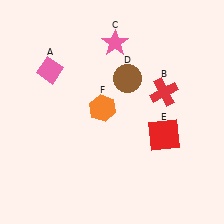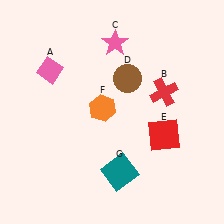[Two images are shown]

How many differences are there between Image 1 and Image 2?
There is 1 difference between the two images.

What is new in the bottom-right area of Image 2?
A teal square (G) was added in the bottom-right area of Image 2.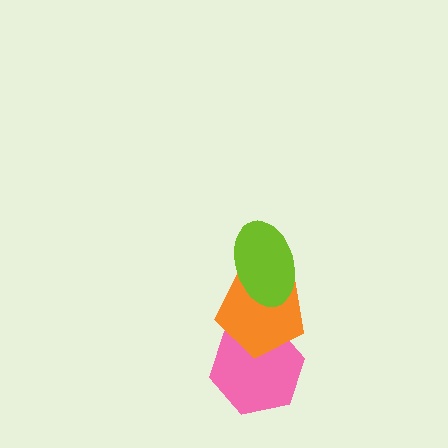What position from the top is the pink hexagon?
The pink hexagon is 3rd from the top.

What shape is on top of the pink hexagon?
The orange pentagon is on top of the pink hexagon.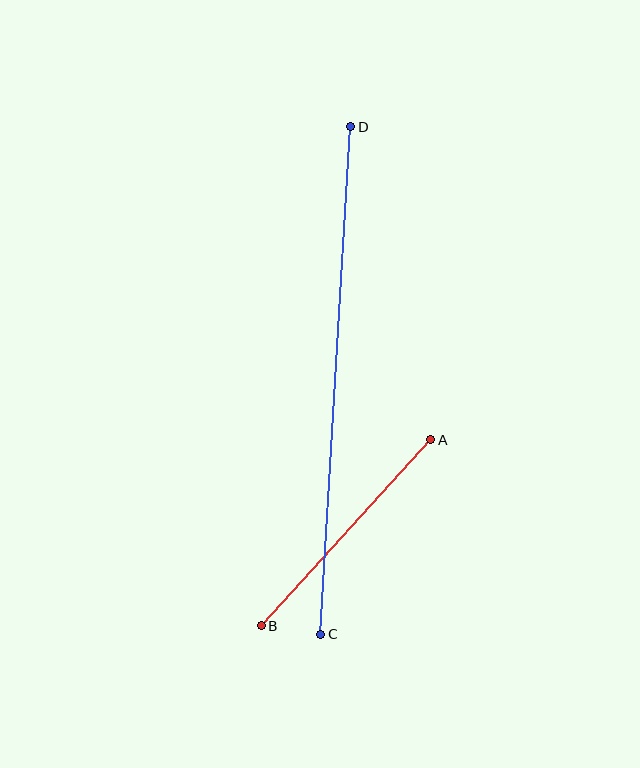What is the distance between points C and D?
The distance is approximately 508 pixels.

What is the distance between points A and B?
The distance is approximately 251 pixels.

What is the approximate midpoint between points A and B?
The midpoint is at approximately (346, 533) pixels.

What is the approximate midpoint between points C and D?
The midpoint is at approximately (336, 380) pixels.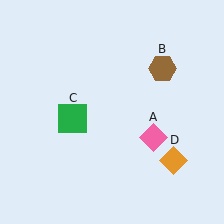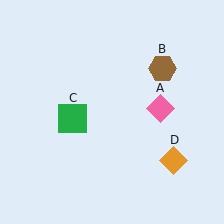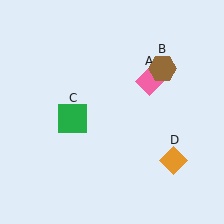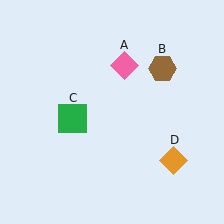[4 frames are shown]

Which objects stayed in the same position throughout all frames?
Brown hexagon (object B) and green square (object C) and orange diamond (object D) remained stationary.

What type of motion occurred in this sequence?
The pink diamond (object A) rotated counterclockwise around the center of the scene.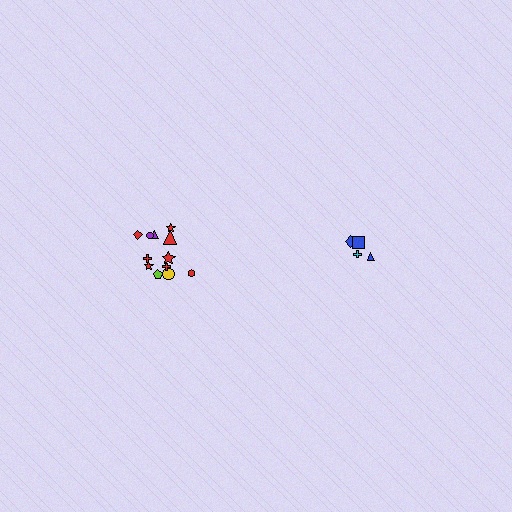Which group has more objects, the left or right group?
The left group.